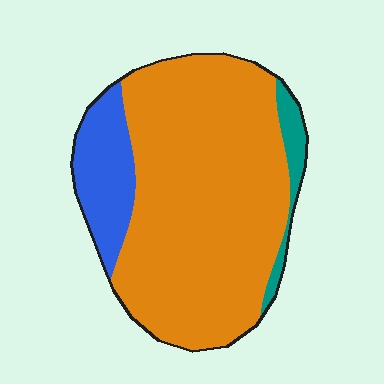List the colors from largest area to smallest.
From largest to smallest: orange, blue, teal.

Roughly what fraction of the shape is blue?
Blue takes up about one sixth (1/6) of the shape.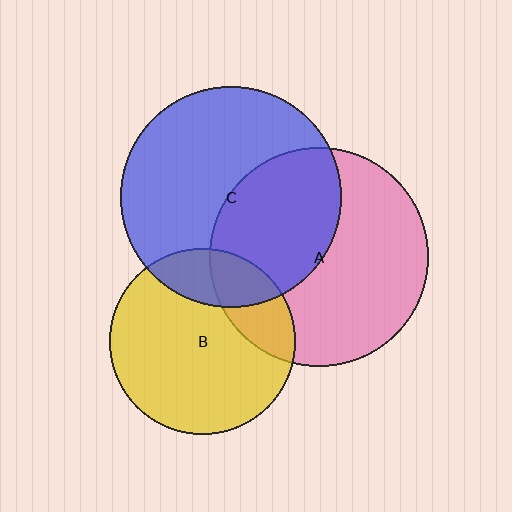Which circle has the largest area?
Circle C (blue).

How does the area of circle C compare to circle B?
Approximately 1.4 times.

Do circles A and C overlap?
Yes.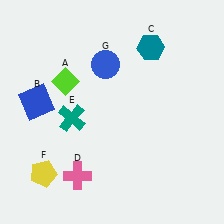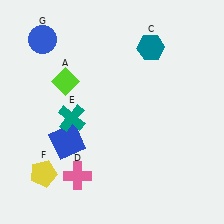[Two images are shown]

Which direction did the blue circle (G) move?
The blue circle (G) moved left.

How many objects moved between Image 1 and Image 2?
2 objects moved between the two images.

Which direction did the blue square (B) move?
The blue square (B) moved down.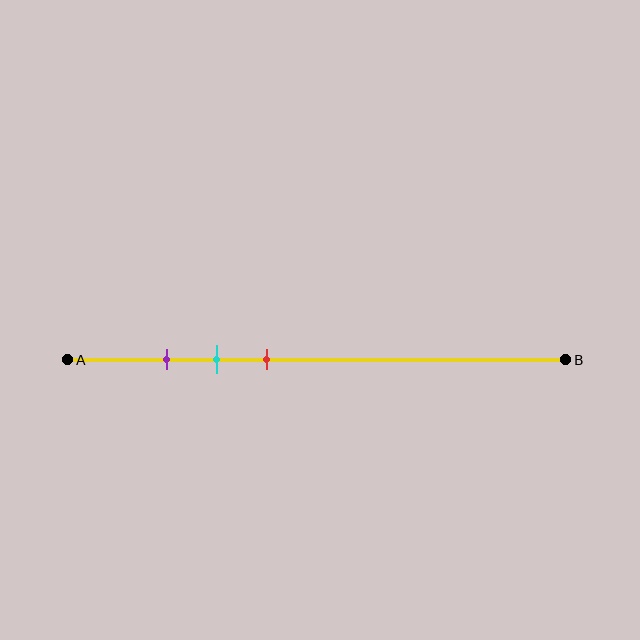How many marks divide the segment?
There are 3 marks dividing the segment.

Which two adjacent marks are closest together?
The purple and cyan marks are the closest adjacent pair.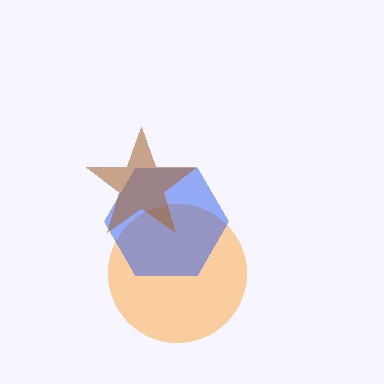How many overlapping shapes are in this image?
There are 3 overlapping shapes in the image.